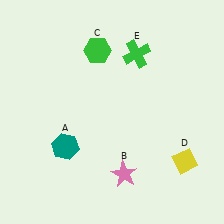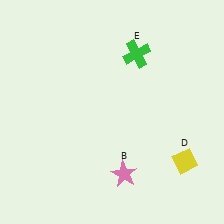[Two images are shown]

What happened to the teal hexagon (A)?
The teal hexagon (A) was removed in Image 2. It was in the bottom-left area of Image 1.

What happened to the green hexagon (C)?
The green hexagon (C) was removed in Image 2. It was in the top-left area of Image 1.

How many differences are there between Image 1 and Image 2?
There are 2 differences between the two images.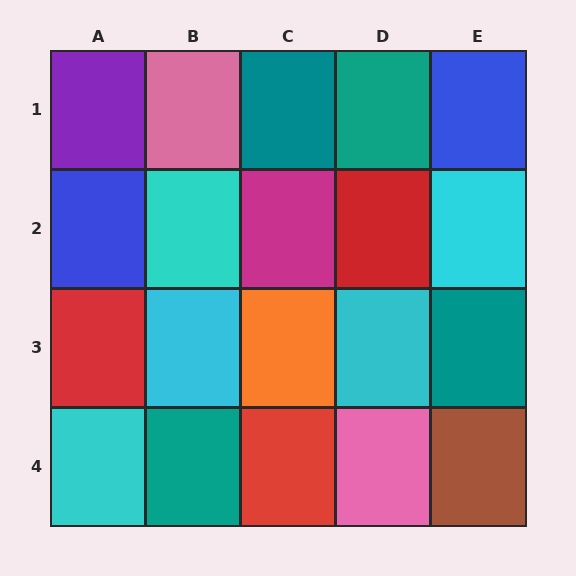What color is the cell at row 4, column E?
Brown.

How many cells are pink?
2 cells are pink.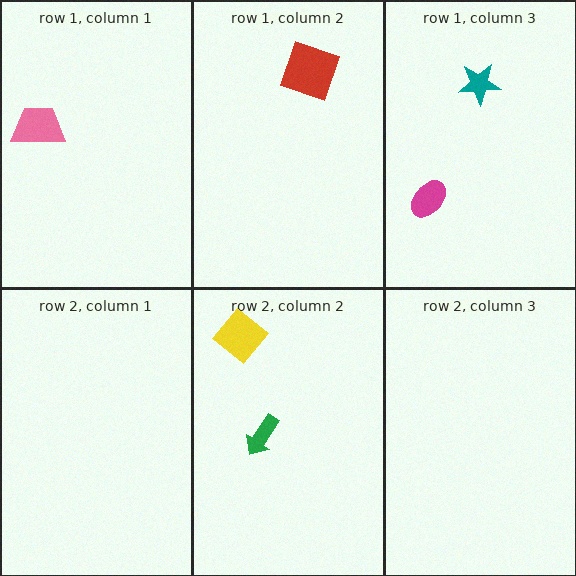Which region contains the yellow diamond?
The row 2, column 2 region.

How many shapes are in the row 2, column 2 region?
2.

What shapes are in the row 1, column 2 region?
The red diamond.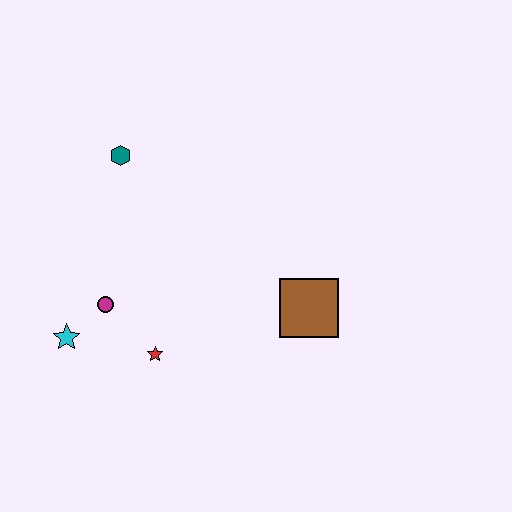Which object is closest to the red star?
The magenta circle is closest to the red star.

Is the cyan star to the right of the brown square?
No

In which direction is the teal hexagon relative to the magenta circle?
The teal hexagon is above the magenta circle.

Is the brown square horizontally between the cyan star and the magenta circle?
No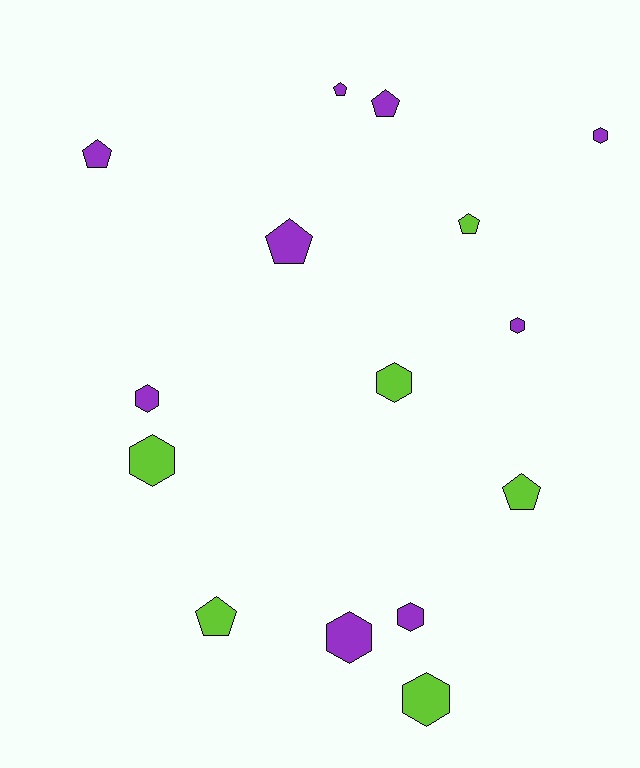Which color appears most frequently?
Purple, with 9 objects.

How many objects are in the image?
There are 15 objects.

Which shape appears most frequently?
Hexagon, with 8 objects.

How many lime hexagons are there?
There are 3 lime hexagons.